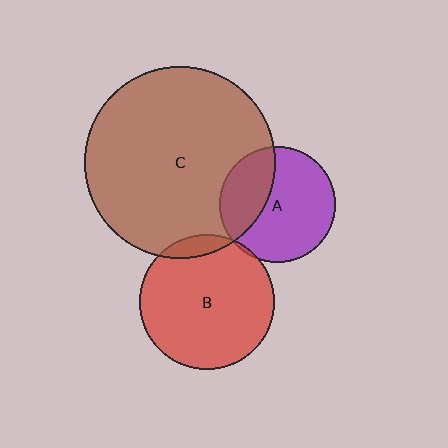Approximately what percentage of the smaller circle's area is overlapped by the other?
Approximately 5%.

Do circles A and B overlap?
Yes.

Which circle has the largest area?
Circle C (brown).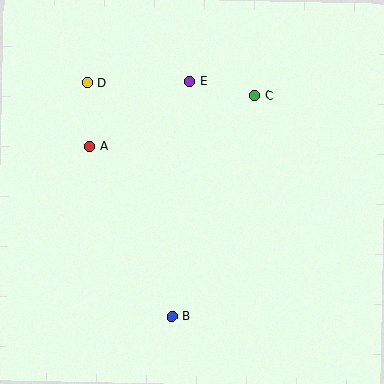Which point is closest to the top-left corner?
Point D is closest to the top-left corner.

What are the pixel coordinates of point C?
Point C is at (255, 95).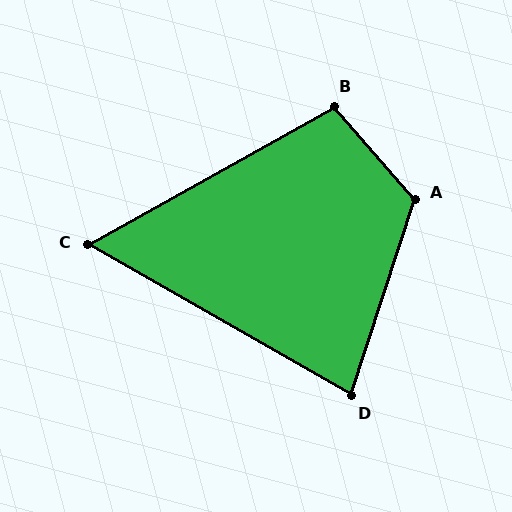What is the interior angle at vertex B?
Approximately 102 degrees (obtuse).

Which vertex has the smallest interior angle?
C, at approximately 59 degrees.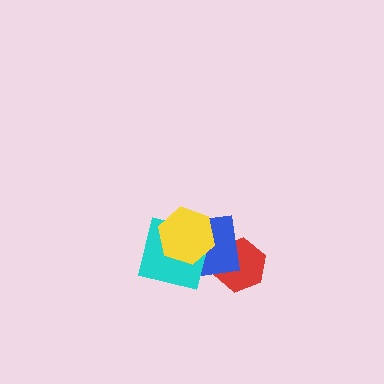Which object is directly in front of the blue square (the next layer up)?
The cyan square is directly in front of the blue square.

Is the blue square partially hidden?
Yes, it is partially covered by another shape.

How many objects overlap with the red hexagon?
1 object overlaps with the red hexagon.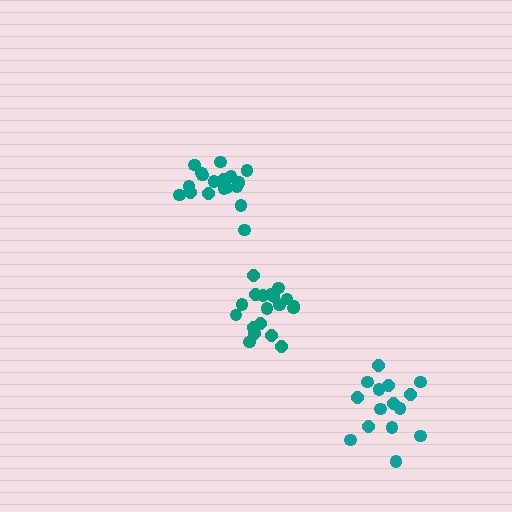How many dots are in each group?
Group 1: 18 dots, Group 2: 19 dots, Group 3: 15 dots (52 total).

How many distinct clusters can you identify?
There are 3 distinct clusters.